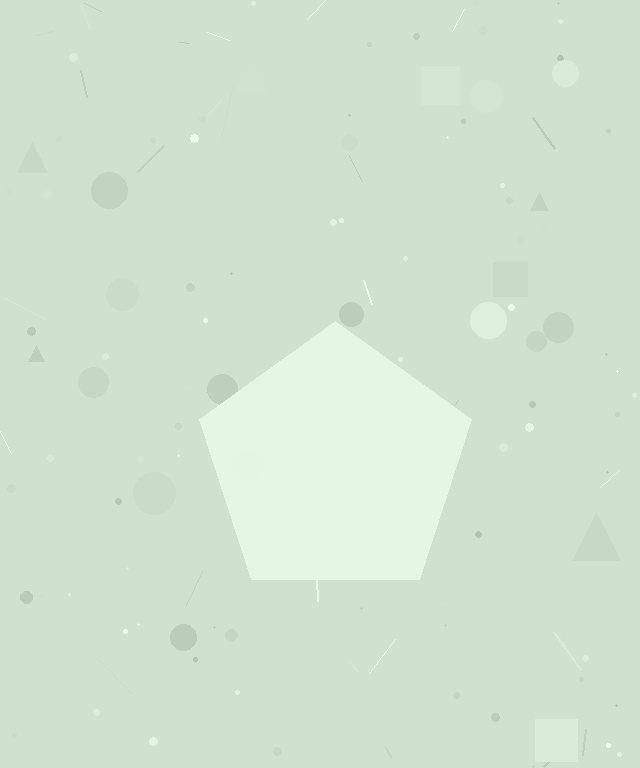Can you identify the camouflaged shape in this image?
The camouflaged shape is a pentagon.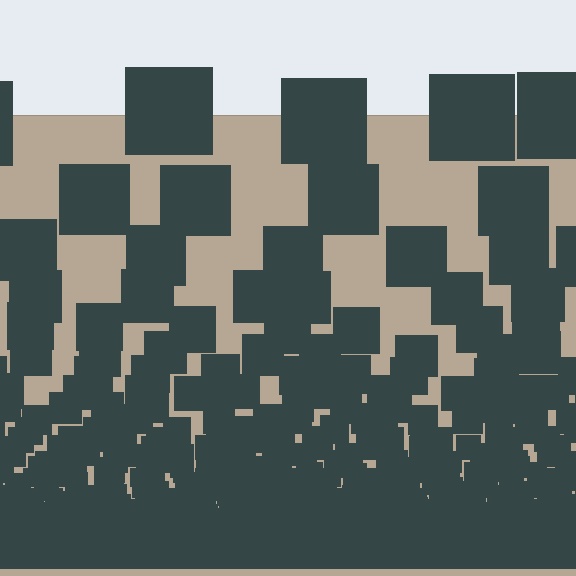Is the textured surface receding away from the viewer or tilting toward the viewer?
The surface appears to tilt toward the viewer. Texture elements get larger and sparser toward the top.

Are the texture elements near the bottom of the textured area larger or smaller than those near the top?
Smaller. The gradient is inverted — elements near the bottom are smaller and denser.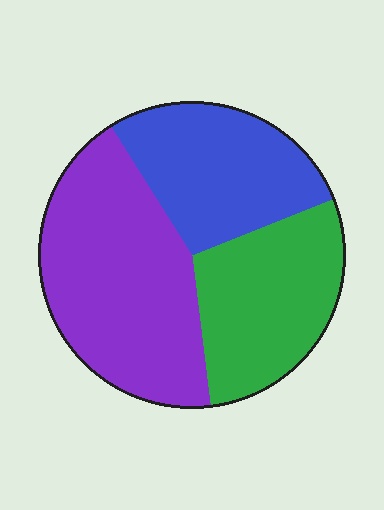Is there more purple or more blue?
Purple.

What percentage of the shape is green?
Green covers around 30% of the shape.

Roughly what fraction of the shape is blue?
Blue takes up between a sixth and a third of the shape.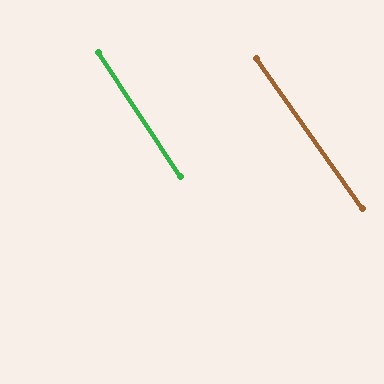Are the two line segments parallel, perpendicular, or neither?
Parallel — their directions differ by only 1.9°.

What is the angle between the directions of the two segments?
Approximately 2 degrees.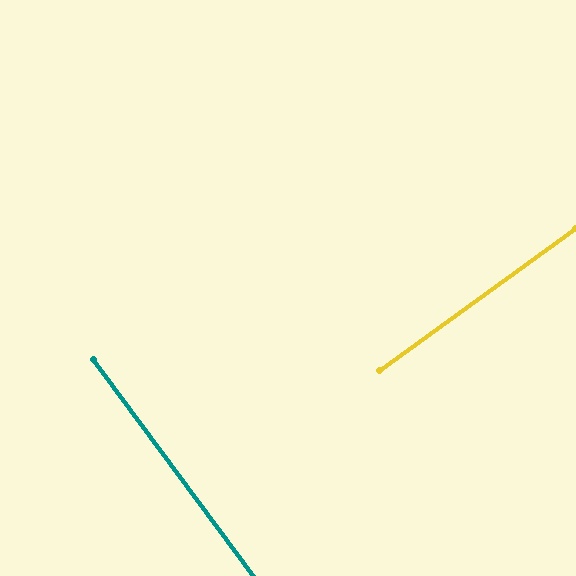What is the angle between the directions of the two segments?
Approximately 90 degrees.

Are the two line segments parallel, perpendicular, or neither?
Perpendicular — they meet at approximately 90°.